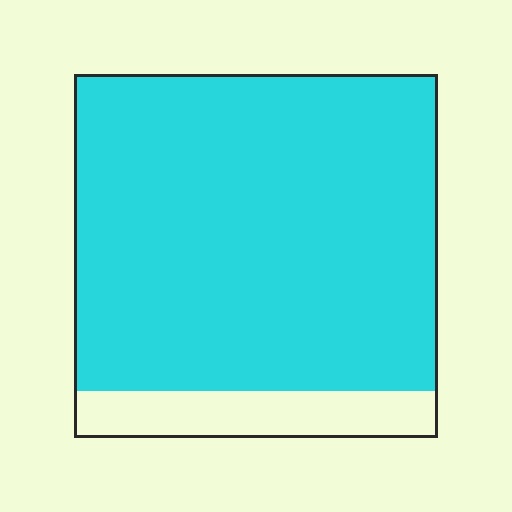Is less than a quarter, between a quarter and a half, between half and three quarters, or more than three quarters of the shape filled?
More than three quarters.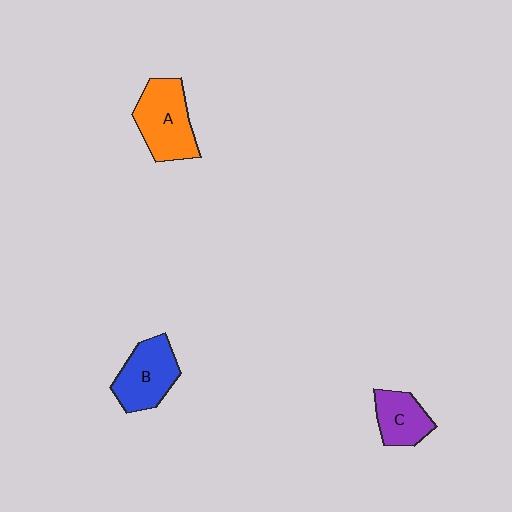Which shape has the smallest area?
Shape C (purple).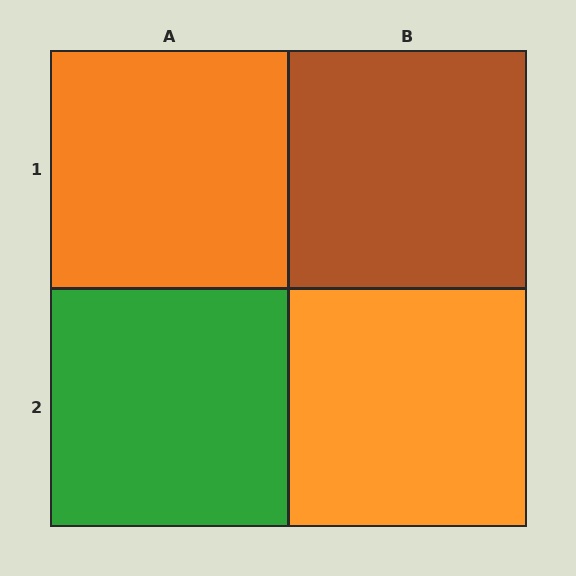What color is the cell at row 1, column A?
Orange.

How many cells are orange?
2 cells are orange.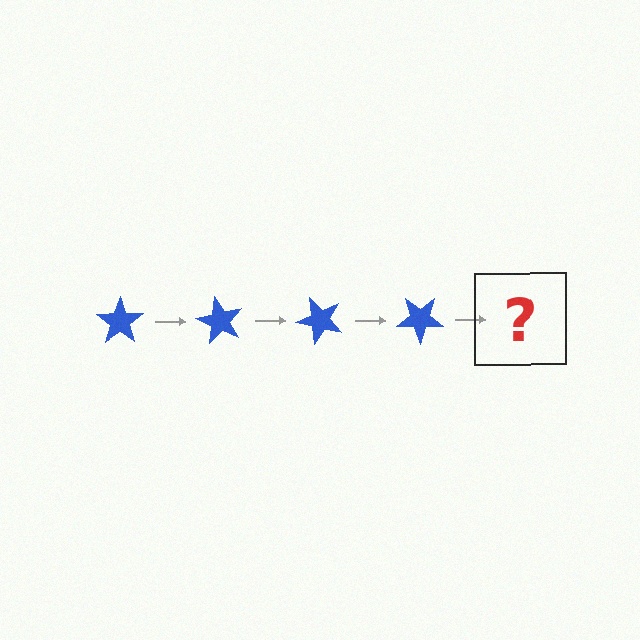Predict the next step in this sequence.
The next step is a blue star rotated 240 degrees.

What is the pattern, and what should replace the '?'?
The pattern is that the star rotates 60 degrees each step. The '?' should be a blue star rotated 240 degrees.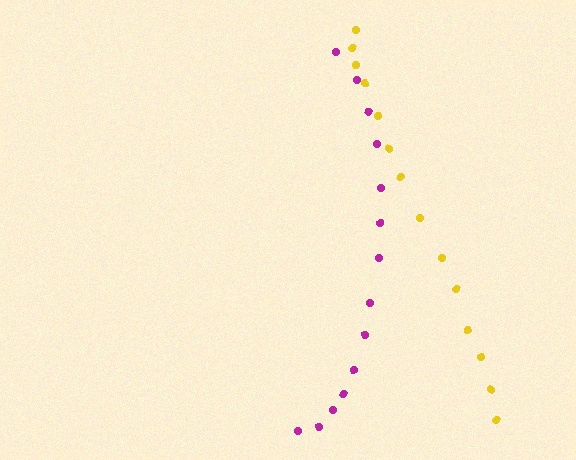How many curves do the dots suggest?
There are 2 distinct paths.